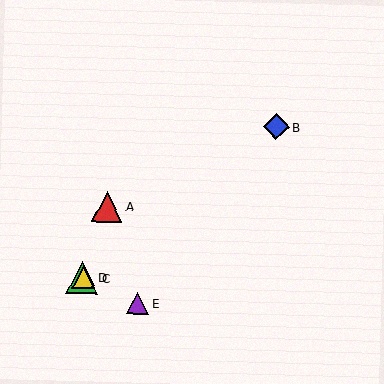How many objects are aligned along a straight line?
3 objects (B, C, D) are aligned along a straight line.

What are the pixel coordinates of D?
Object D is at (83, 277).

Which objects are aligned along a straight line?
Objects B, C, D are aligned along a straight line.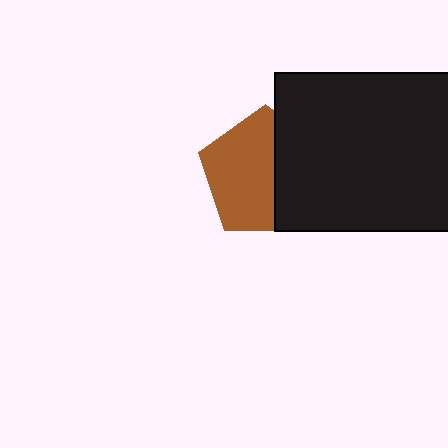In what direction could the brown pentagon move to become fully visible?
The brown pentagon could move left. That would shift it out from behind the black rectangle entirely.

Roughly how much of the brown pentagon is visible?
About half of it is visible (roughly 59%).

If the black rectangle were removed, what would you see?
You would see the complete brown pentagon.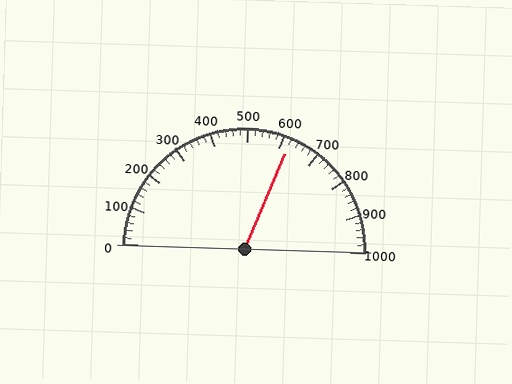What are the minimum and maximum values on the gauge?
The gauge ranges from 0 to 1000.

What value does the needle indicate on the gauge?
The needle indicates approximately 620.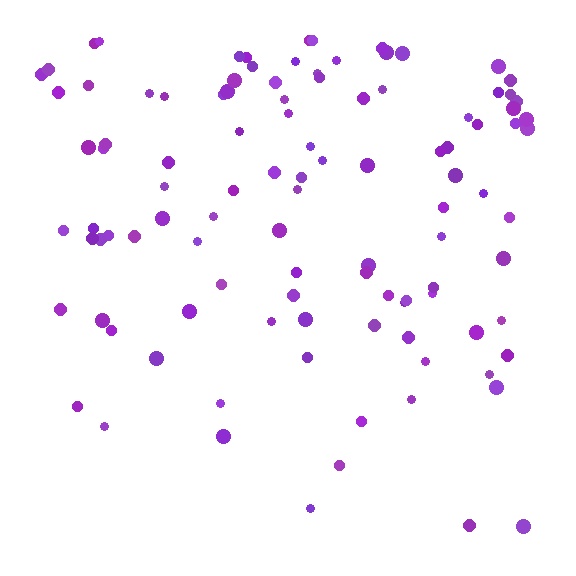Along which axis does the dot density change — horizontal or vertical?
Vertical.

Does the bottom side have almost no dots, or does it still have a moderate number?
Still a moderate number, just noticeably fewer than the top.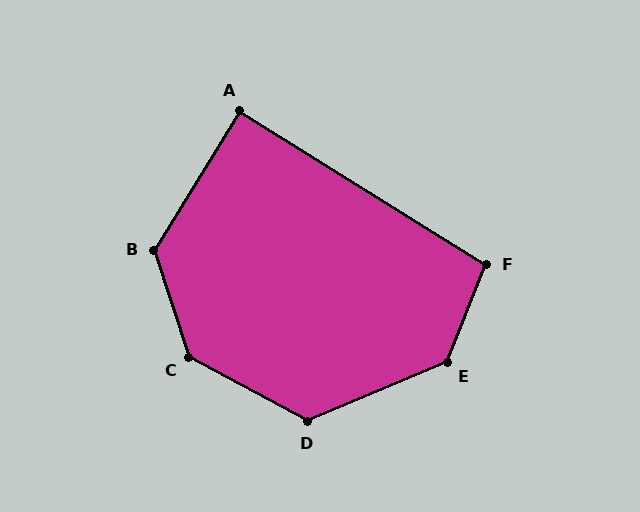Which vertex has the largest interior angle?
C, at approximately 136 degrees.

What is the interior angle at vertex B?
Approximately 130 degrees (obtuse).